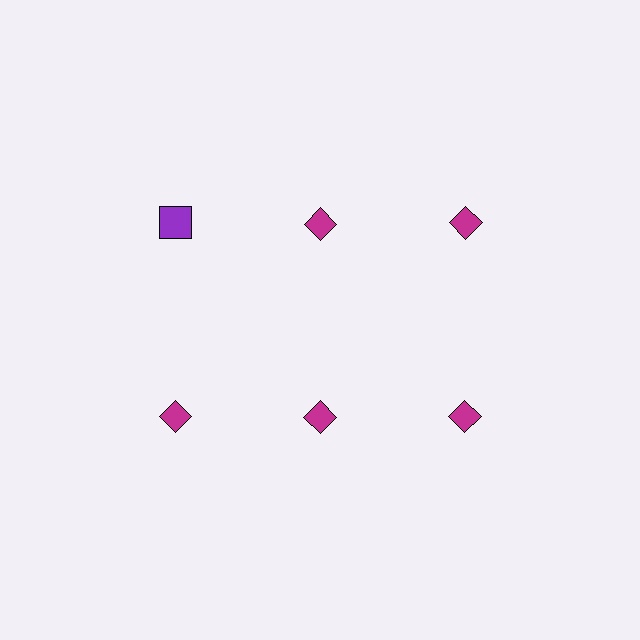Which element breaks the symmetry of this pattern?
The purple square in the top row, leftmost column breaks the symmetry. All other shapes are magenta diamonds.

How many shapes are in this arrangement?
There are 6 shapes arranged in a grid pattern.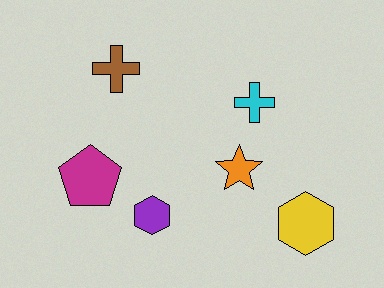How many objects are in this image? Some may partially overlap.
There are 6 objects.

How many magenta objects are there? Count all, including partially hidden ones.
There is 1 magenta object.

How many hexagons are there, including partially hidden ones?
There are 2 hexagons.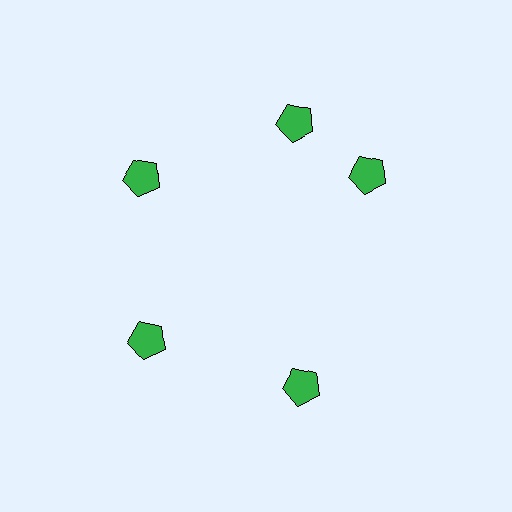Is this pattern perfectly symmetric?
No. The 5 green pentagons are arranged in a ring, but one element near the 3 o'clock position is rotated out of alignment along the ring, breaking the 5-fold rotational symmetry.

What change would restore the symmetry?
The symmetry would be restored by rotating it back into even spacing with its neighbors so that all 5 pentagons sit at equal angles and equal distance from the center.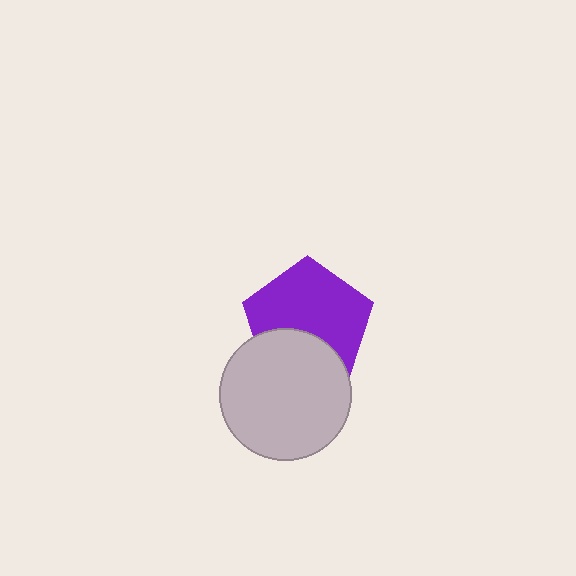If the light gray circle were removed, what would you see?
You would see the complete purple pentagon.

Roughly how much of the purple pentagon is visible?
Most of it is visible (roughly 67%).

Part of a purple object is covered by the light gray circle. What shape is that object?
It is a pentagon.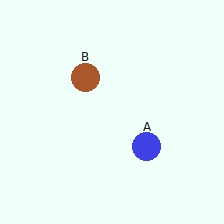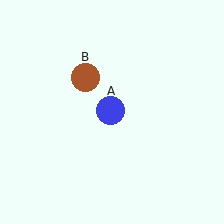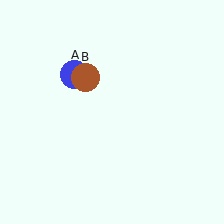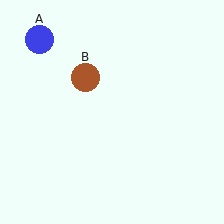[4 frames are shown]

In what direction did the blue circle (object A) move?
The blue circle (object A) moved up and to the left.